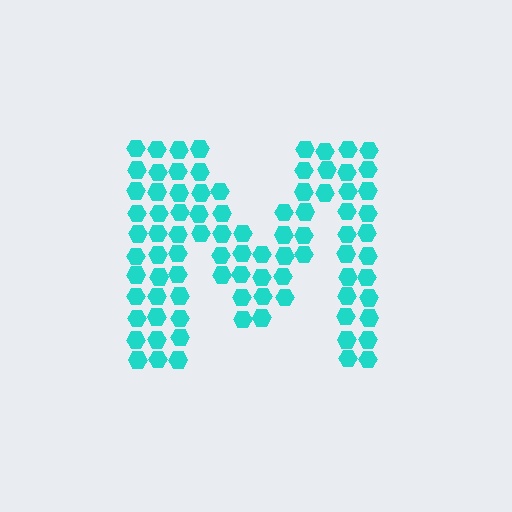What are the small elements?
The small elements are hexagons.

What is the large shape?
The large shape is the letter M.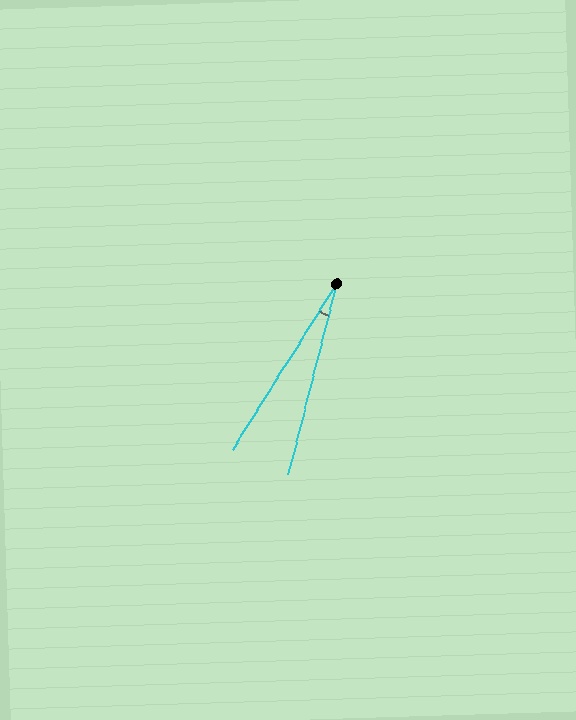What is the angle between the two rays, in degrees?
Approximately 18 degrees.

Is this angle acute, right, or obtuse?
It is acute.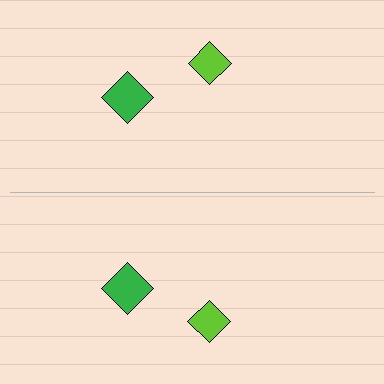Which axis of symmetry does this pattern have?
The pattern has a horizontal axis of symmetry running through the center of the image.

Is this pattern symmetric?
Yes, this pattern has bilateral (reflection) symmetry.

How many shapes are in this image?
There are 4 shapes in this image.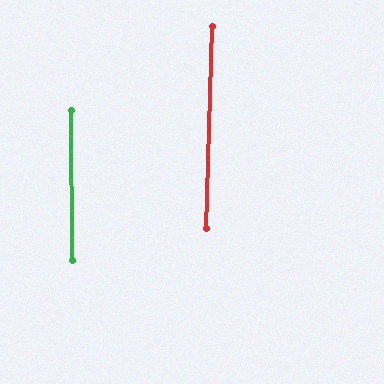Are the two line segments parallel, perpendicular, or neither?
Parallel — their directions differ by only 1.7°.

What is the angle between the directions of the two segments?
Approximately 2 degrees.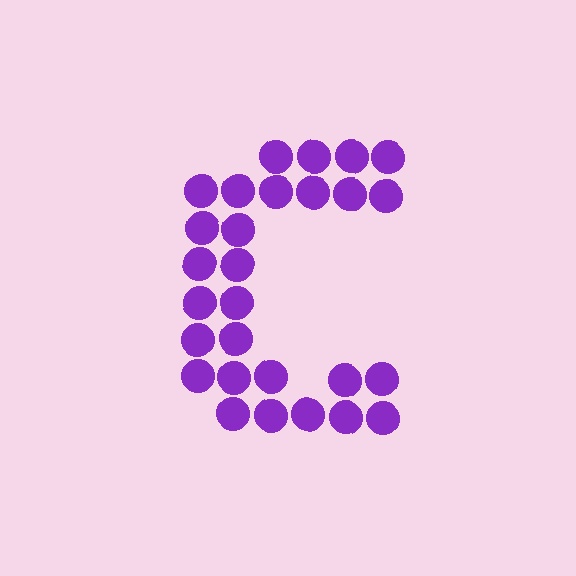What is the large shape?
The large shape is the letter C.